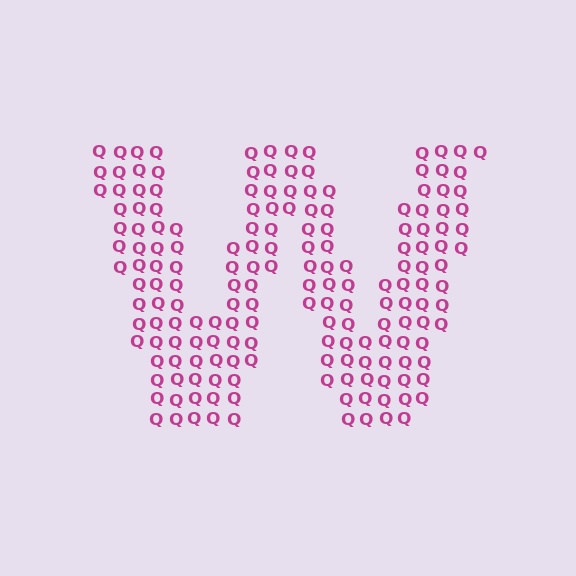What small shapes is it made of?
It is made of small letter Q's.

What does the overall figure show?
The overall figure shows the letter W.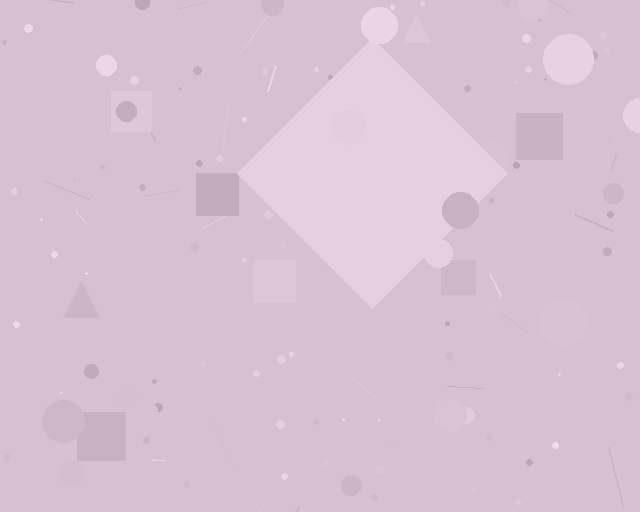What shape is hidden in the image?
A diamond is hidden in the image.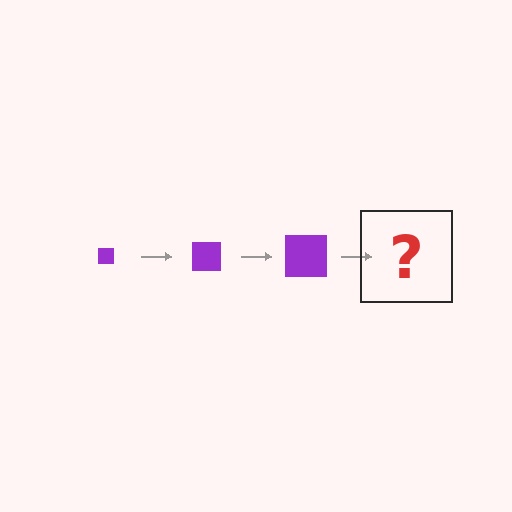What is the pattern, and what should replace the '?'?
The pattern is that the square gets progressively larger each step. The '?' should be a purple square, larger than the previous one.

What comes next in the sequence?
The next element should be a purple square, larger than the previous one.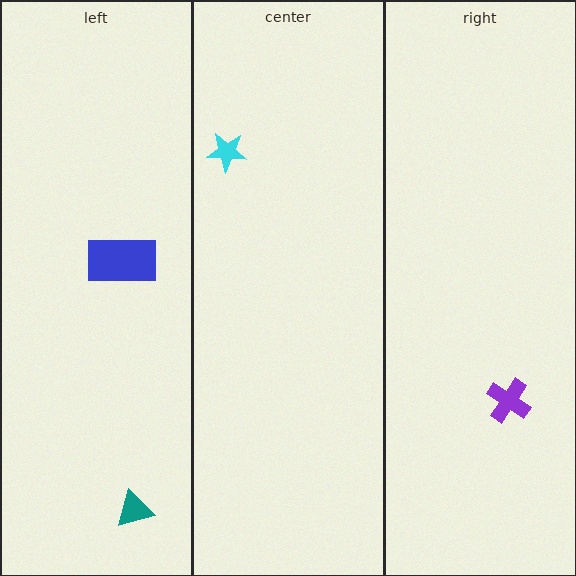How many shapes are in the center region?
1.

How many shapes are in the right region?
1.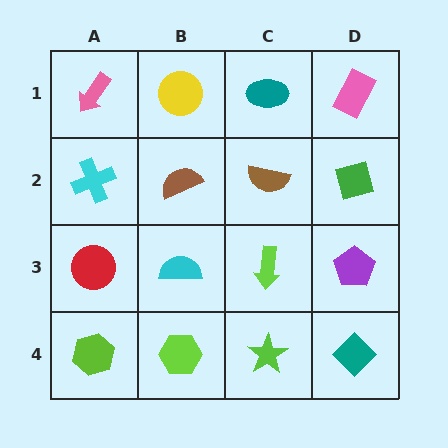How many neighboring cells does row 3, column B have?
4.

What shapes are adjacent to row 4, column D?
A purple pentagon (row 3, column D), a lime star (row 4, column C).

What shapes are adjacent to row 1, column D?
A green square (row 2, column D), a teal ellipse (row 1, column C).